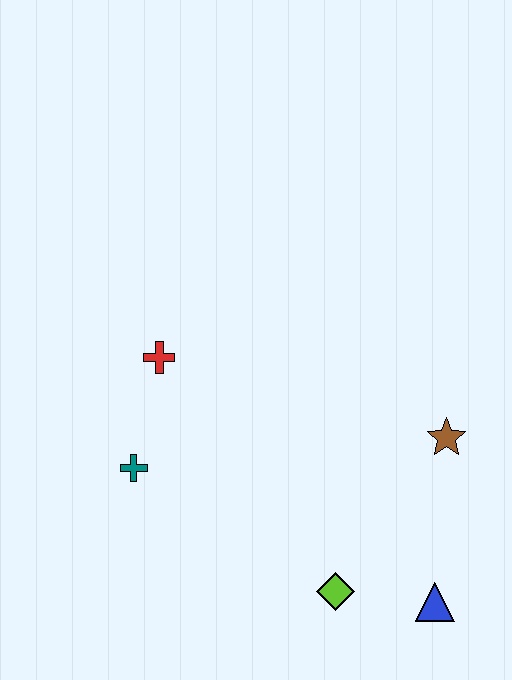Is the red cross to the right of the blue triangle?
No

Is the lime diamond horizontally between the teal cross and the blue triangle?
Yes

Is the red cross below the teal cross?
No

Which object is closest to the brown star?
The blue triangle is closest to the brown star.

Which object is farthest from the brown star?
The teal cross is farthest from the brown star.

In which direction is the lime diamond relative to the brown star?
The lime diamond is below the brown star.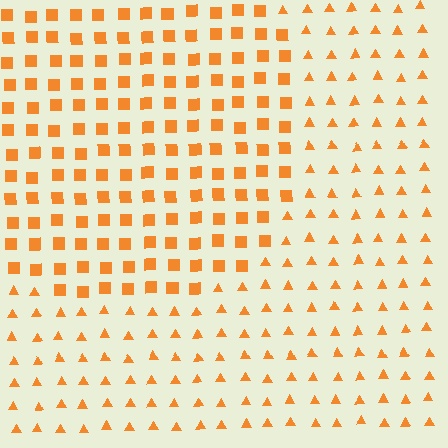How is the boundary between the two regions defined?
The boundary is defined by a change in element shape: squares inside vs. triangles outside. All elements share the same color and spacing.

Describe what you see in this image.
The image is filled with small orange elements arranged in a uniform grid. A circle-shaped region contains squares, while the surrounding area contains triangles. The boundary is defined purely by the change in element shape.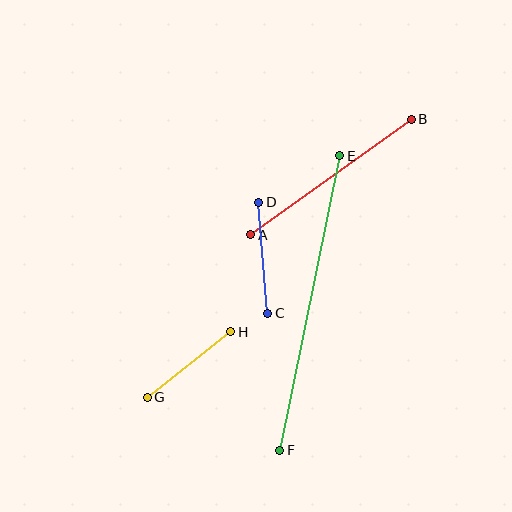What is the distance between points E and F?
The distance is approximately 301 pixels.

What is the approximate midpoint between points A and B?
The midpoint is at approximately (331, 177) pixels.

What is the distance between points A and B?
The distance is approximately 198 pixels.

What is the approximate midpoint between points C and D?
The midpoint is at approximately (263, 258) pixels.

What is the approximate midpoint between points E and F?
The midpoint is at approximately (310, 303) pixels.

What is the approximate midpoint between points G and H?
The midpoint is at approximately (189, 364) pixels.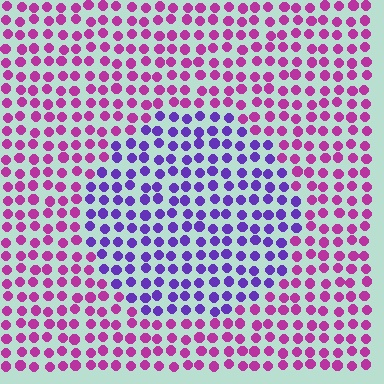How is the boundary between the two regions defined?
The boundary is defined purely by a slight shift in hue (about 49 degrees). Spacing, size, and orientation are identical on both sides.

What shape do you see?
I see a circle.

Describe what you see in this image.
The image is filled with small magenta elements in a uniform arrangement. A circle-shaped region is visible where the elements are tinted to a slightly different hue, forming a subtle color boundary.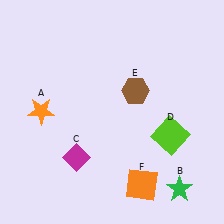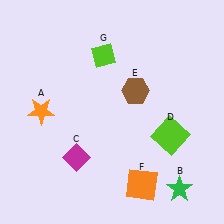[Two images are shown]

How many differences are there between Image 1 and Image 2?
There is 1 difference between the two images.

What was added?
A lime diamond (G) was added in Image 2.